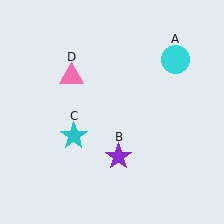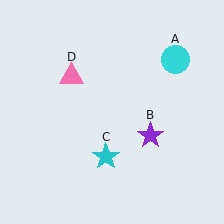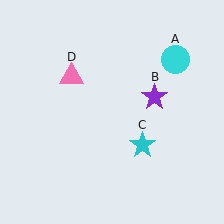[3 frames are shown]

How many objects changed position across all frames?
2 objects changed position: purple star (object B), cyan star (object C).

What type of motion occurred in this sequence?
The purple star (object B), cyan star (object C) rotated counterclockwise around the center of the scene.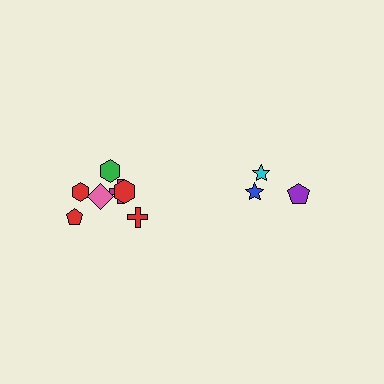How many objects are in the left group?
There are 7 objects.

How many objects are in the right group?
There are 3 objects.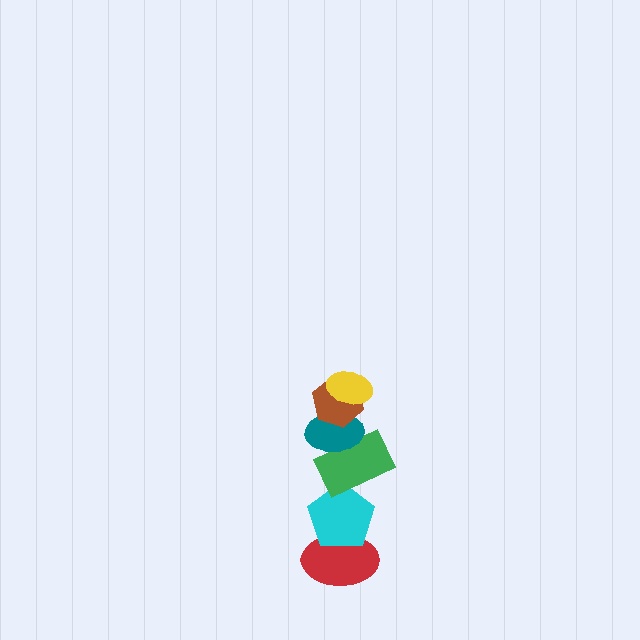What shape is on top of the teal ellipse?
The brown hexagon is on top of the teal ellipse.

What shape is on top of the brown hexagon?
The yellow ellipse is on top of the brown hexagon.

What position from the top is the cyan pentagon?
The cyan pentagon is 5th from the top.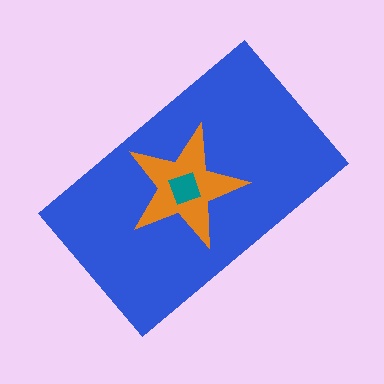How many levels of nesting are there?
3.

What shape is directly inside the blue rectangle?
The orange star.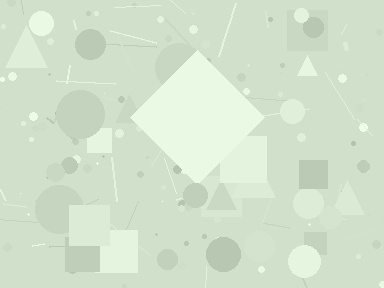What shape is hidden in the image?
A diamond is hidden in the image.